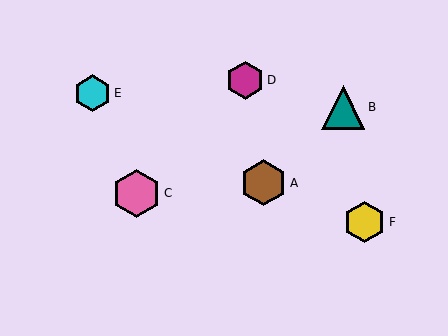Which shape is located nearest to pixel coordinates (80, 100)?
The cyan hexagon (labeled E) at (93, 93) is nearest to that location.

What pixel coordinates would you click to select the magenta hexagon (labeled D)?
Click at (245, 80) to select the magenta hexagon D.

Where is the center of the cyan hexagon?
The center of the cyan hexagon is at (93, 93).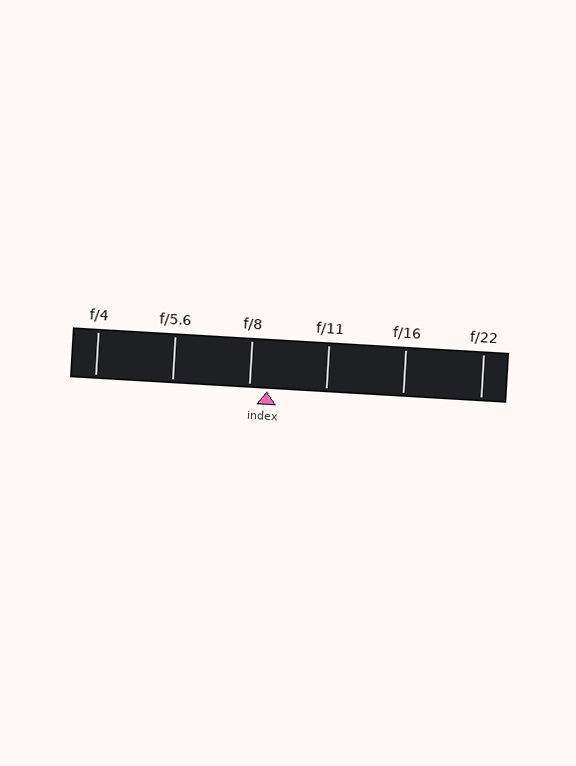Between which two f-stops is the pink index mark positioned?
The index mark is between f/8 and f/11.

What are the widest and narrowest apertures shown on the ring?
The widest aperture shown is f/4 and the narrowest is f/22.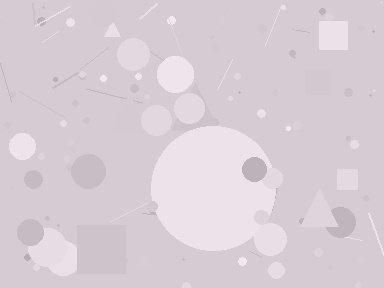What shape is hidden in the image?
A circle is hidden in the image.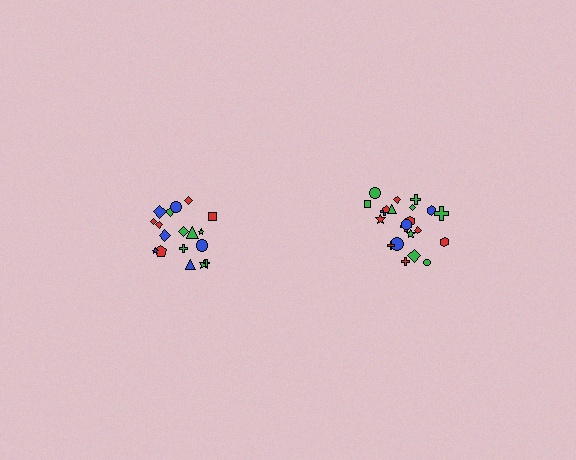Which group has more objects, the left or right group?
The right group.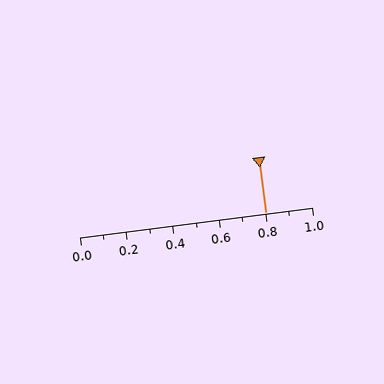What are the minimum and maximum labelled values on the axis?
The axis runs from 0.0 to 1.0.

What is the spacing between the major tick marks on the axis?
The major ticks are spaced 0.2 apart.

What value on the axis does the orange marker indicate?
The marker indicates approximately 0.8.